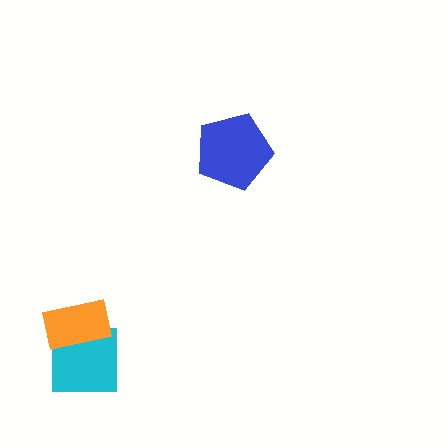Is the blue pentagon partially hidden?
No, no other shape covers it.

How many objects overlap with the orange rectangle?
1 object overlaps with the orange rectangle.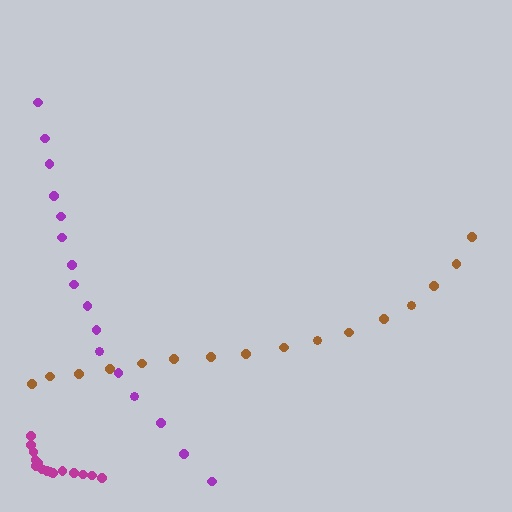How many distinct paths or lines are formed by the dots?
There are 3 distinct paths.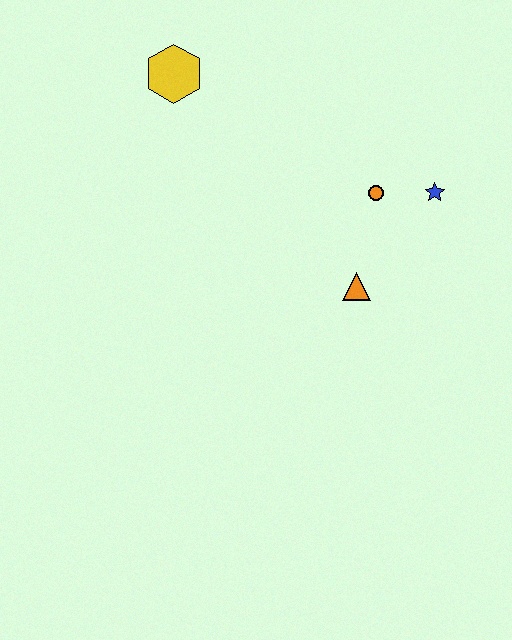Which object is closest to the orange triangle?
The orange circle is closest to the orange triangle.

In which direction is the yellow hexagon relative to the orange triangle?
The yellow hexagon is above the orange triangle.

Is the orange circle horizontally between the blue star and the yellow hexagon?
Yes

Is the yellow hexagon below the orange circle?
No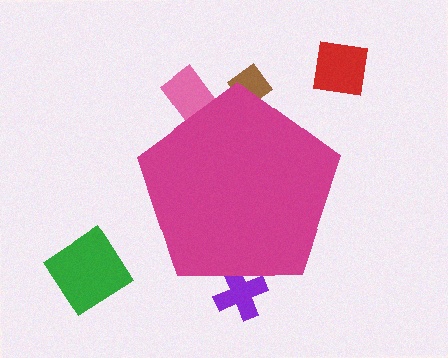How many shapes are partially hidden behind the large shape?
3 shapes are partially hidden.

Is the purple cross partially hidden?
Yes, the purple cross is partially hidden behind the magenta pentagon.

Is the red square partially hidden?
No, the red square is fully visible.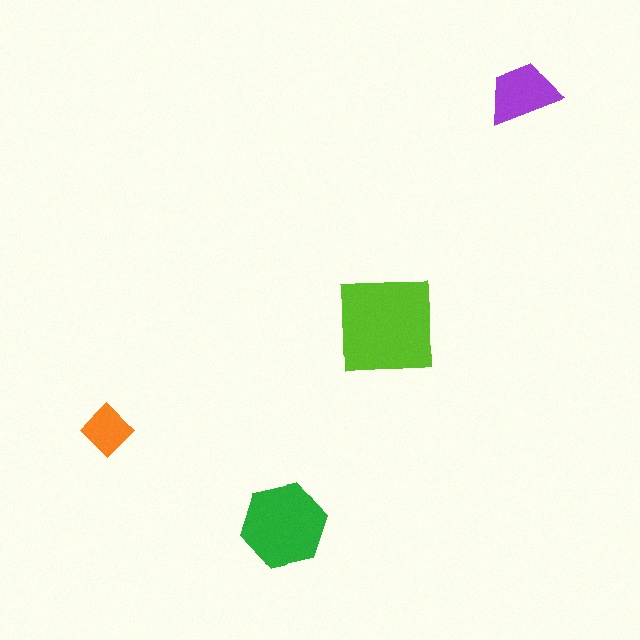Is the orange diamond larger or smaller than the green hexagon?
Smaller.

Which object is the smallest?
The orange diamond.